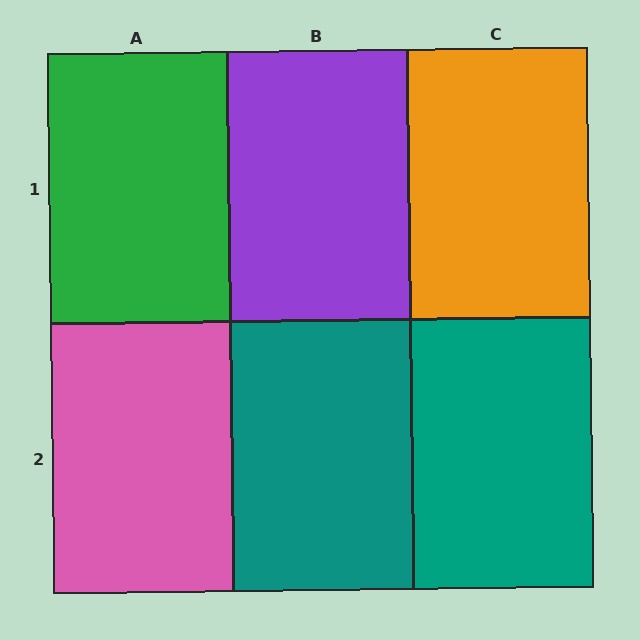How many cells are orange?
1 cell is orange.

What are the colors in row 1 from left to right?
Green, purple, orange.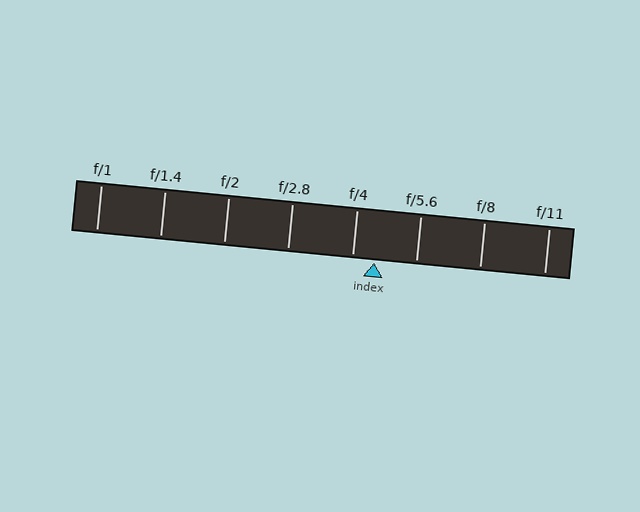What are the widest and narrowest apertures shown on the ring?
The widest aperture shown is f/1 and the narrowest is f/11.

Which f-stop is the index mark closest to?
The index mark is closest to f/4.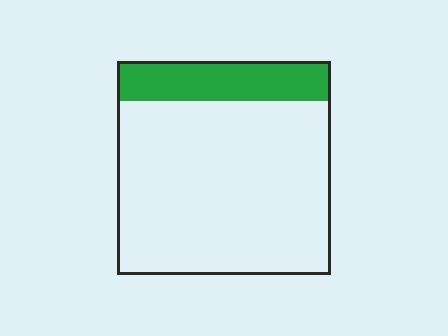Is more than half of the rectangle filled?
No.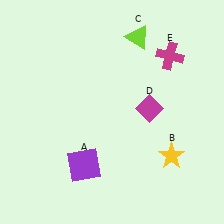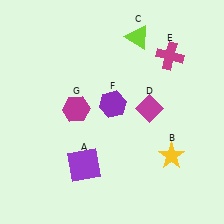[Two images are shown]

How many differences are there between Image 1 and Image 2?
There are 2 differences between the two images.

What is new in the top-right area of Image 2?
A purple hexagon (F) was added in the top-right area of Image 2.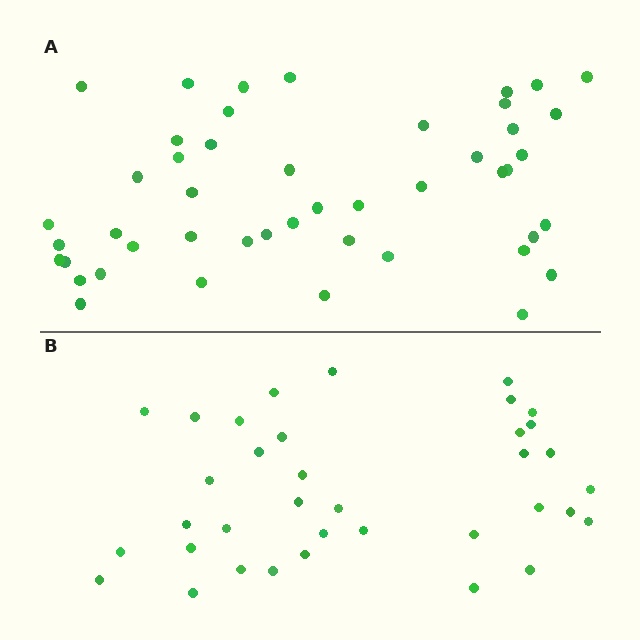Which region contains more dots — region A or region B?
Region A (the top region) has more dots.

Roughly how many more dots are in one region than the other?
Region A has roughly 12 or so more dots than region B.